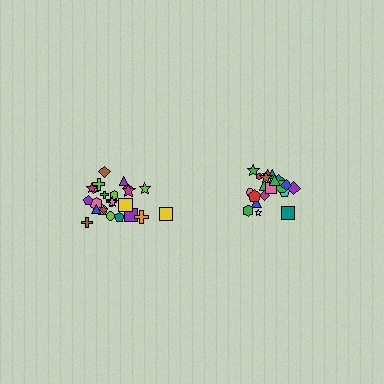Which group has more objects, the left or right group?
The left group.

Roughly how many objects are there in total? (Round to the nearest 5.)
Roughly 45 objects in total.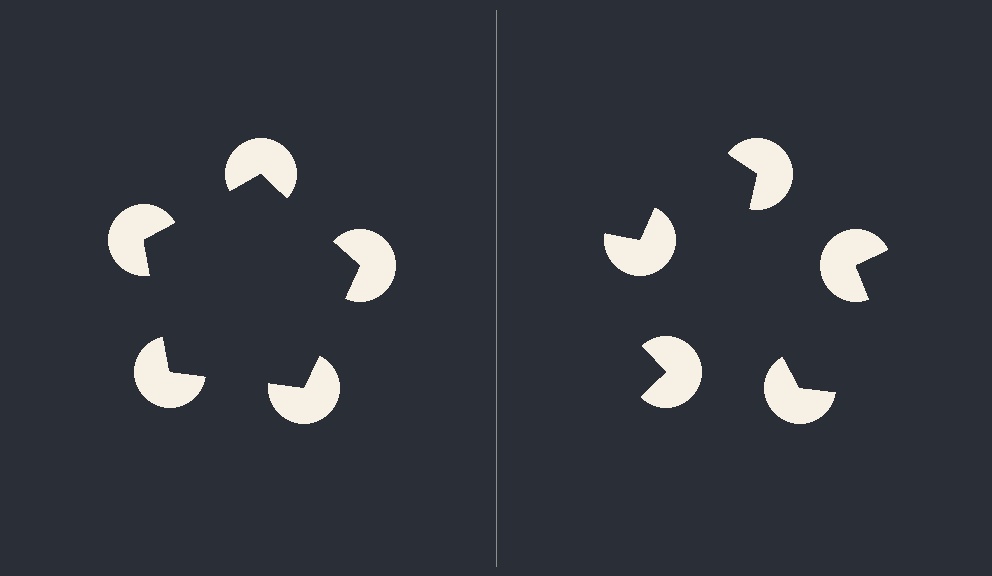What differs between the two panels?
The pac-man discs are positioned identically on both sides; only the wedge orientations differ. On the left they align to a pentagon; on the right they are misaligned.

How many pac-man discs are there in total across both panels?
10 — 5 on each side.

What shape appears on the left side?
An illusory pentagon.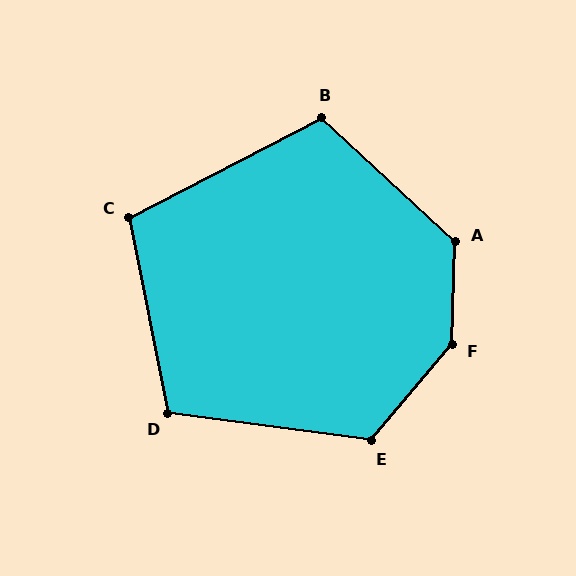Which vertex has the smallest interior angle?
C, at approximately 106 degrees.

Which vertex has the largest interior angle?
F, at approximately 142 degrees.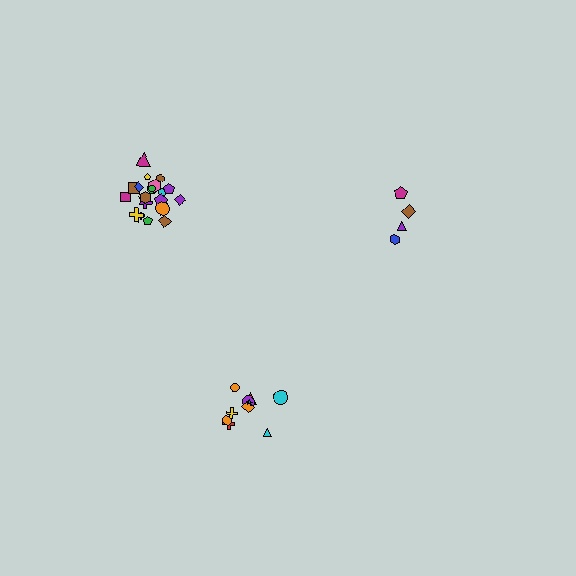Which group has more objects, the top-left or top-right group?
The top-left group.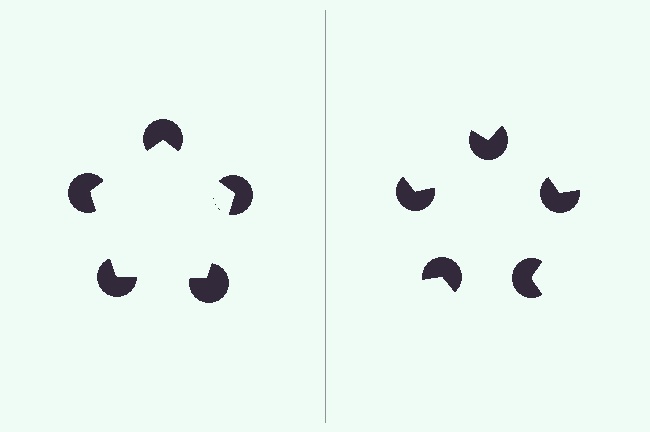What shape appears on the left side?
An illusory pentagon.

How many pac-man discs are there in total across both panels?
10 — 5 on each side.